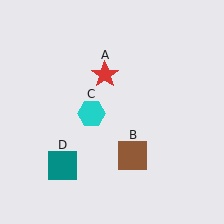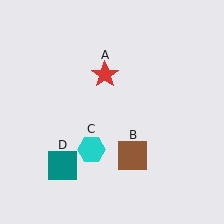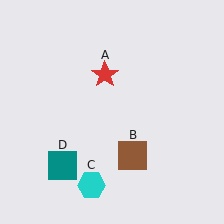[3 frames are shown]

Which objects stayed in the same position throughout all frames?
Red star (object A) and brown square (object B) and teal square (object D) remained stationary.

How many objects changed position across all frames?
1 object changed position: cyan hexagon (object C).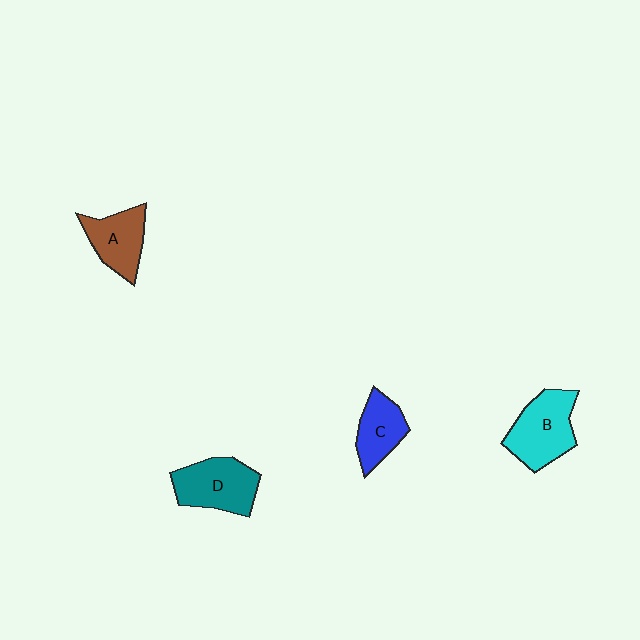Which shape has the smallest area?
Shape C (blue).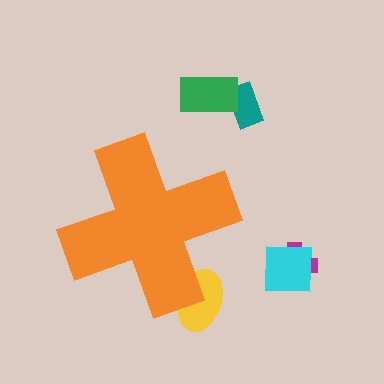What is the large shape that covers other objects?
An orange cross.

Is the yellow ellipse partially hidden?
Yes, the yellow ellipse is partially hidden behind the orange cross.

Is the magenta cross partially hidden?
No, the magenta cross is fully visible.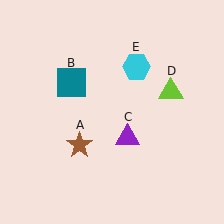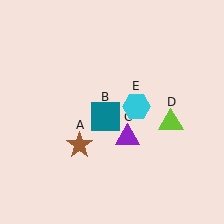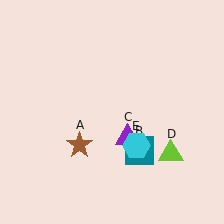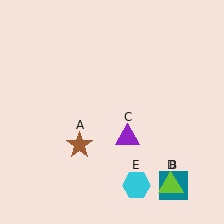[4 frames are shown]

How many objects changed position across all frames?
3 objects changed position: teal square (object B), lime triangle (object D), cyan hexagon (object E).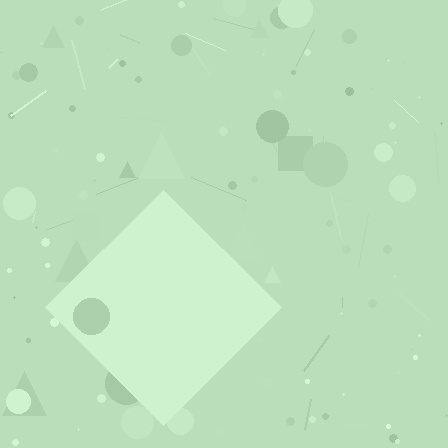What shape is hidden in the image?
A diamond is hidden in the image.